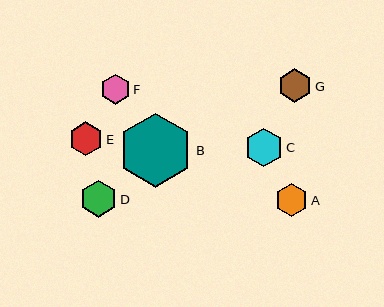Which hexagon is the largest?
Hexagon B is the largest with a size of approximately 74 pixels.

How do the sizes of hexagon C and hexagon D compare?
Hexagon C and hexagon D are approximately the same size.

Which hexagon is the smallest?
Hexagon F is the smallest with a size of approximately 30 pixels.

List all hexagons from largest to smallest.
From largest to smallest: B, C, D, G, E, A, F.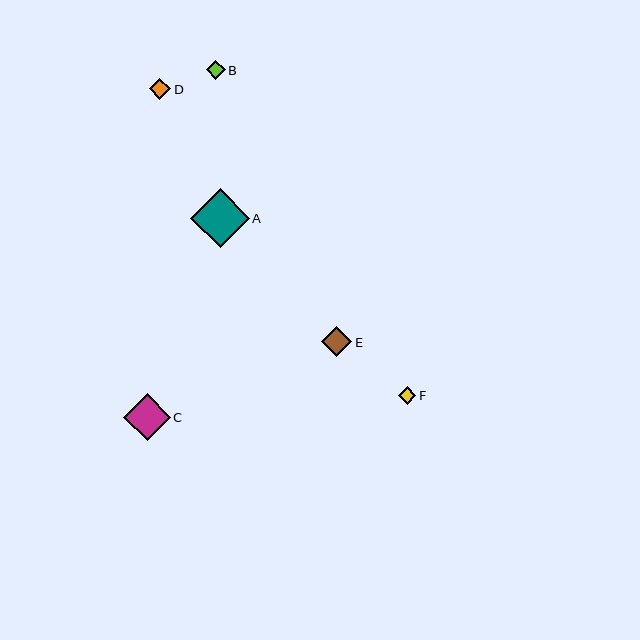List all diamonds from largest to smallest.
From largest to smallest: A, C, E, D, B, F.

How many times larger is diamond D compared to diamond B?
Diamond D is approximately 1.2 times the size of diamond B.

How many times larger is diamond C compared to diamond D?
Diamond C is approximately 2.1 times the size of diamond D.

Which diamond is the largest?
Diamond A is the largest with a size of approximately 58 pixels.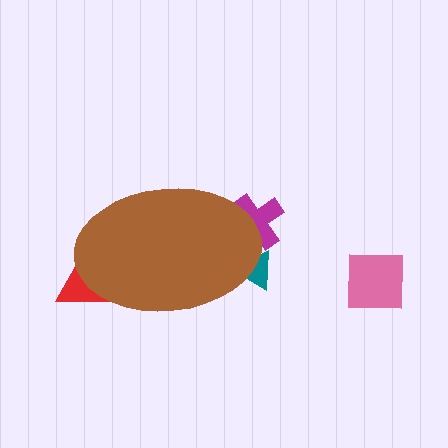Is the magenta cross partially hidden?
Yes, the magenta cross is partially hidden behind the brown ellipse.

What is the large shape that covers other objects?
A brown ellipse.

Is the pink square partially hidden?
No, the pink square is fully visible.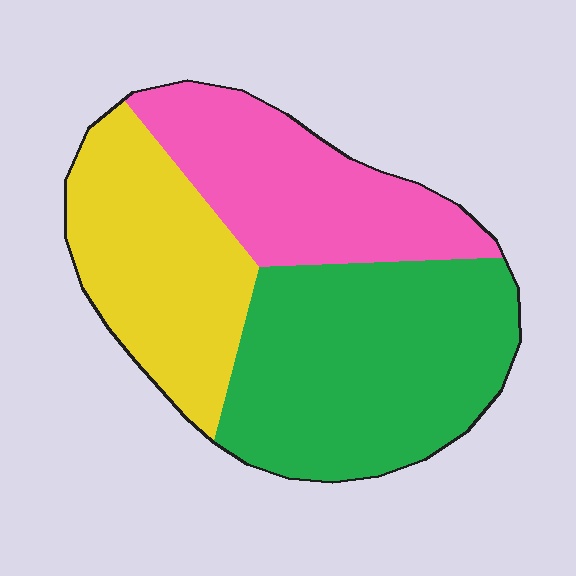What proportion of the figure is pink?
Pink takes up between a sixth and a third of the figure.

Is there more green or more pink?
Green.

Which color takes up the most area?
Green, at roughly 45%.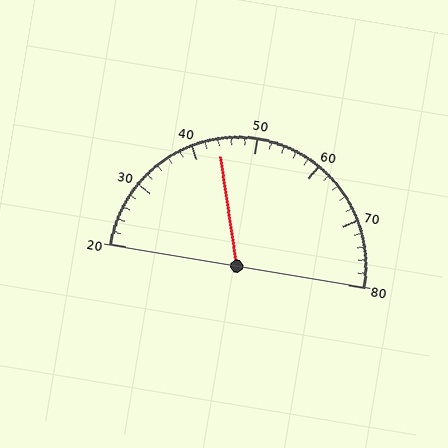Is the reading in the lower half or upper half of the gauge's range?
The reading is in the lower half of the range (20 to 80).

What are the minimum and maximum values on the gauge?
The gauge ranges from 20 to 80.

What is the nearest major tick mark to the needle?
The nearest major tick mark is 40.